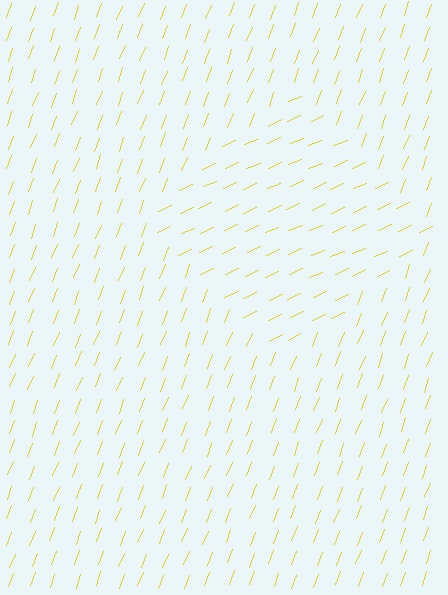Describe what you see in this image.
The image is filled with small yellow line segments. A diamond region in the image has lines oriented differently from the surrounding lines, creating a visible texture boundary.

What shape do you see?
I see a diamond.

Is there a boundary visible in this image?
Yes, there is a texture boundary formed by a change in line orientation.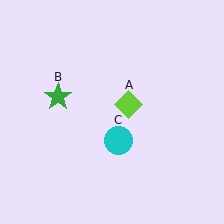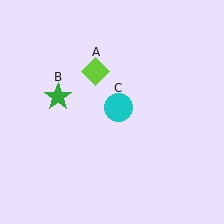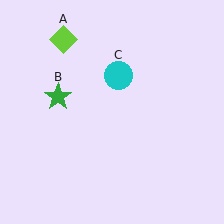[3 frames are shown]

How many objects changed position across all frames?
2 objects changed position: lime diamond (object A), cyan circle (object C).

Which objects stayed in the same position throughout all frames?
Green star (object B) remained stationary.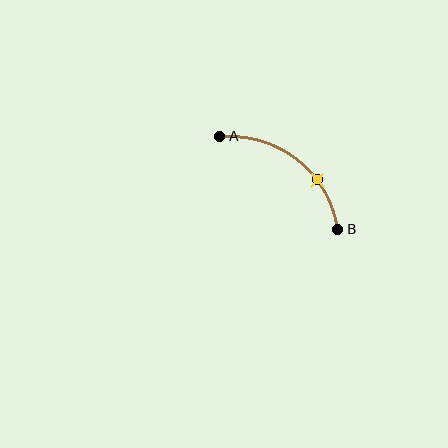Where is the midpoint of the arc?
The arc midpoint is the point on the curve farthest from the straight line joining A and B. It sits above and to the right of that line.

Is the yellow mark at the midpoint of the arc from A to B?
No. The yellow mark lies on the arc but is closer to endpoint B. The arc midpoint would be at the point on the curve equidistant along the arc from both A and B.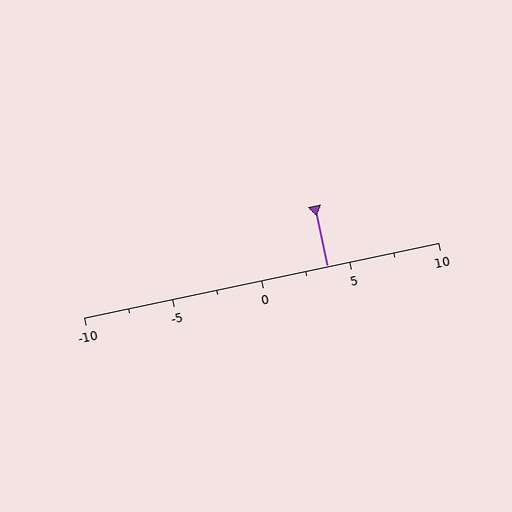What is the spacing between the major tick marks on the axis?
The major ticks are spaced 5 apart.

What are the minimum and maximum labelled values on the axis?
The axis runs from -10 to 10.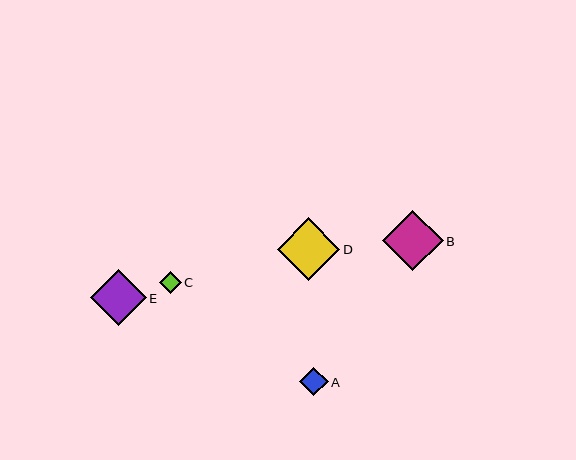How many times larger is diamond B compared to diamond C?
Diamond B is approximately 2.8 times the size of diamond C.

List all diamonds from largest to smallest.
From largest to smallest: D, B, E, A, C.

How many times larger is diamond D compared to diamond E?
Diamond D is approximately 1.1 times the size of diamond E.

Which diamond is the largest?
Diamond D is the largest with a size of approximately 63 pixels.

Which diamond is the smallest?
Diamond C is the smallest with a size of approximately 22 pixels.